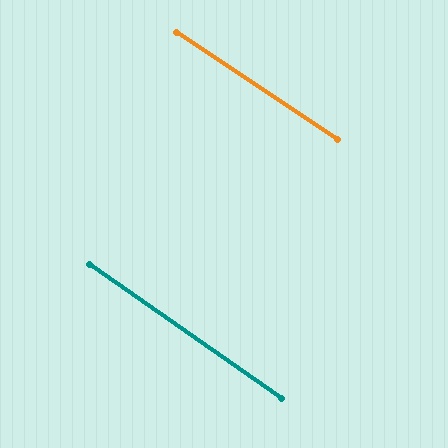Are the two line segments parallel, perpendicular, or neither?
Parallel — their directions differ by only 1.3°.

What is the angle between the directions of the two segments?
Approximately 1 degree.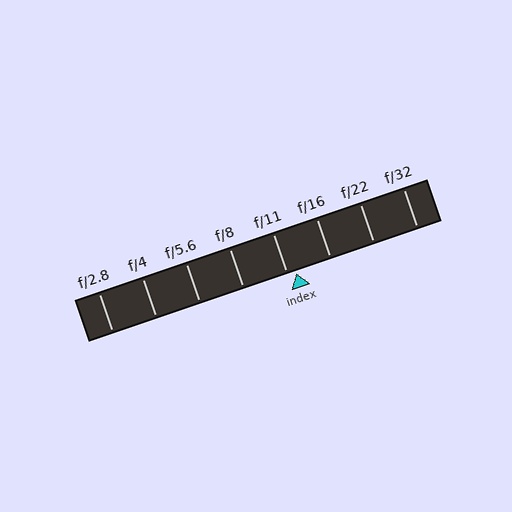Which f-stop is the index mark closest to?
The index mark is closest to f/11.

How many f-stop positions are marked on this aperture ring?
There are 8 f-stop positions marked.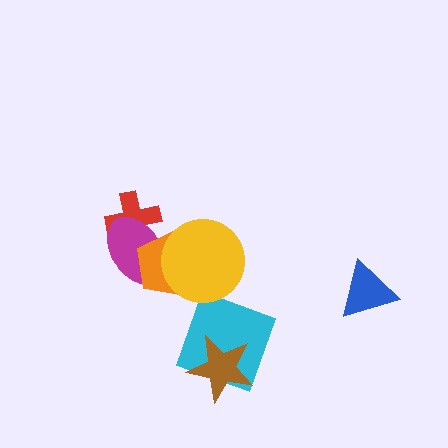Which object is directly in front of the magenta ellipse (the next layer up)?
The orange pentagon is directly in front of the magenta ellipse.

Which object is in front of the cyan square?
The brown star is in front of the cyan square.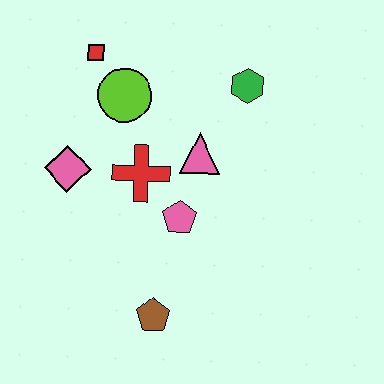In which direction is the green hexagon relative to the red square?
The green hexagon is to the right of the red square.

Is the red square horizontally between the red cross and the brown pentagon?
No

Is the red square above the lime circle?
Yes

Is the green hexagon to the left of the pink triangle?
No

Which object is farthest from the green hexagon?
The brown pentagon is farthest from the green hexagon.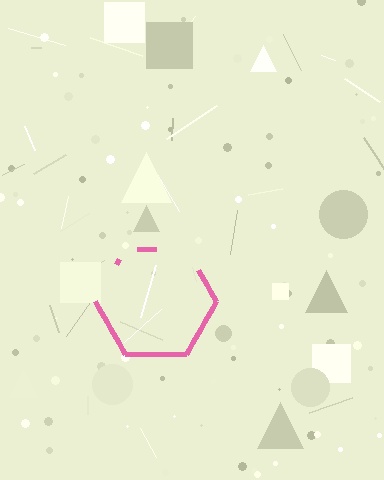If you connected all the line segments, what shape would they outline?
They would outline a hexagon.